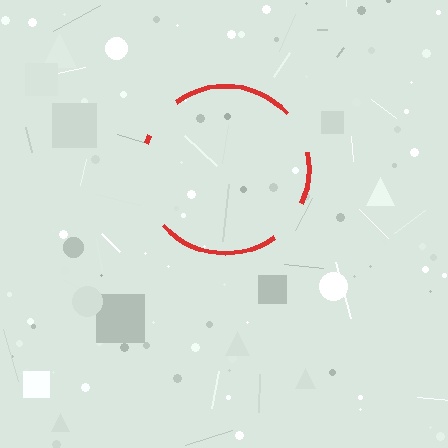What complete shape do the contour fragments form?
The contour fragments form a circle.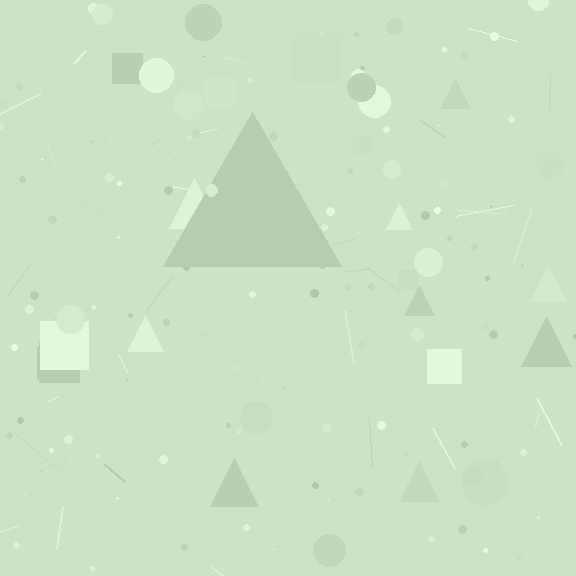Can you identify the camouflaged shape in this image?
The camouflaged shape is a triangle.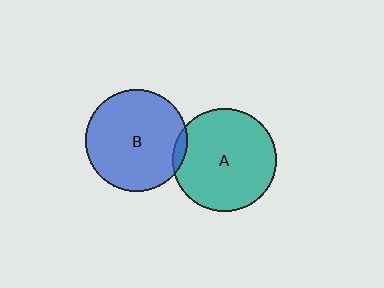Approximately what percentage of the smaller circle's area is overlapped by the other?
Approximately 5%.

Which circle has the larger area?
Circle A (teal).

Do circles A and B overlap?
Yes.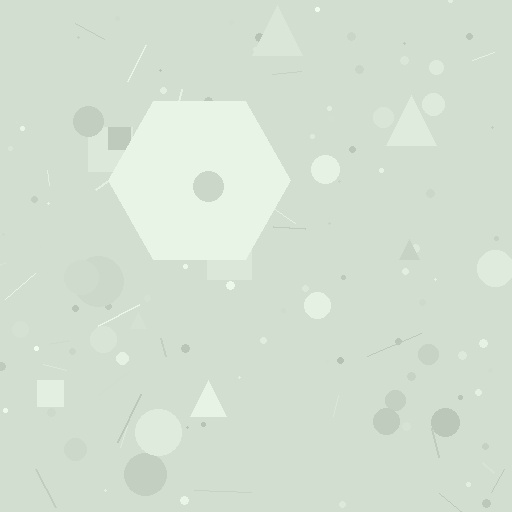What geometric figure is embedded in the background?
A hexagon is embedded in the background.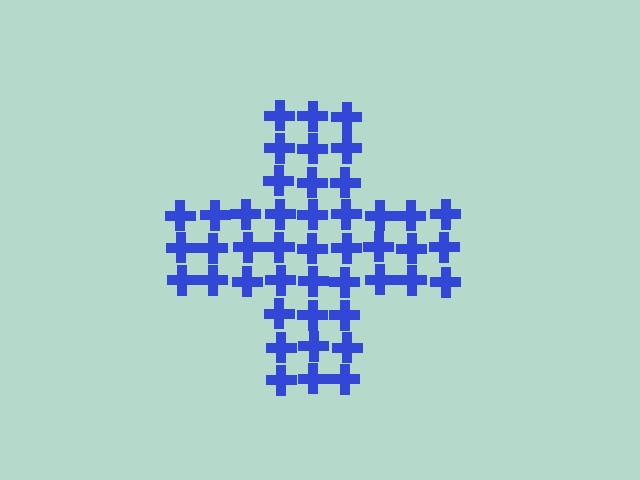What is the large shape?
The large shape is a cross.